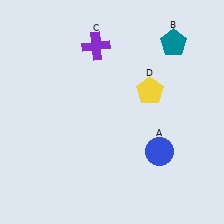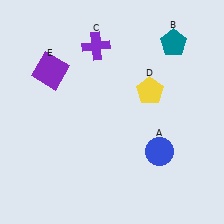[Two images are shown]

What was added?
A purple square (E) was added in Image 2.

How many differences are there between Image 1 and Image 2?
There is 1 difference between the two images.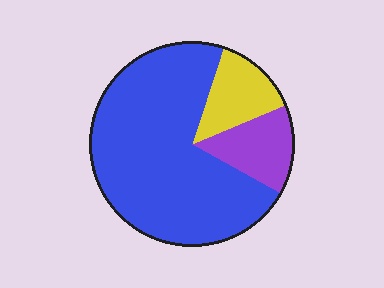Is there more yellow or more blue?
Blue.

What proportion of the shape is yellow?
Yellow covers 14% of the shape.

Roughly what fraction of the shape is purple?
Purple covers 14% of the shape.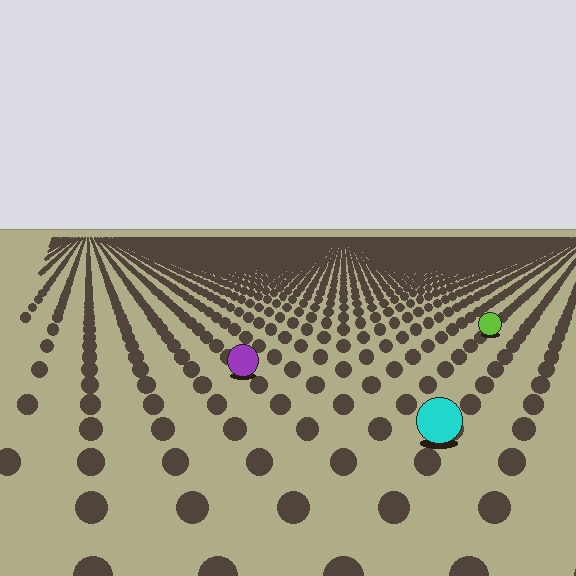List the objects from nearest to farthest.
From nearest to farthest: the cyan circle, the purple circle, the lime circle.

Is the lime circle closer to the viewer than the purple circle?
No. The purple circle is closer — you can tell from the texture gradient: the ground texture is coarser near it.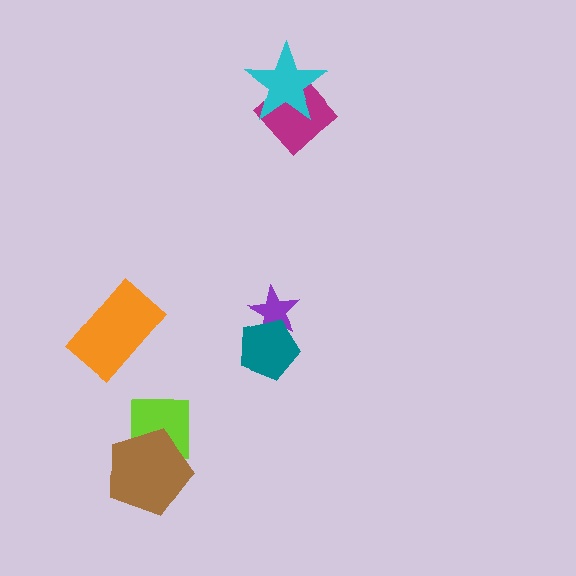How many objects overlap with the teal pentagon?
1 object overlaps with the teal pentagon.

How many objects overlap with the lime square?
1 object overlaps with the lime square.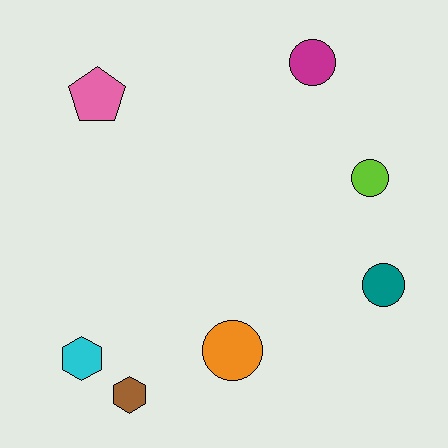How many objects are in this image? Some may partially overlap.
There are 7 objects.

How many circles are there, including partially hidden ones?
There are 4 circles.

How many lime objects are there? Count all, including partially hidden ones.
There is 1 lime object.